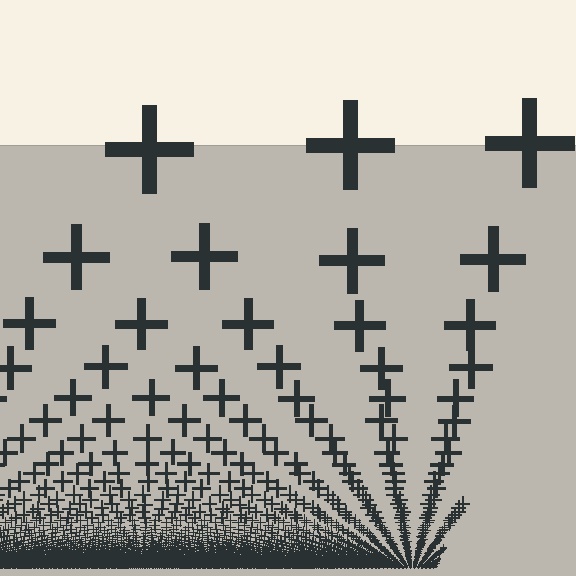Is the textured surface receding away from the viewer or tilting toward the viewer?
The surface appears to tilt toward the viewer. Texture elements get larger and sparser toward the top.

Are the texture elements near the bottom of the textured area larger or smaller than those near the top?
Smaller. The gradient is inverted — elements near the bottom are smaller and denser.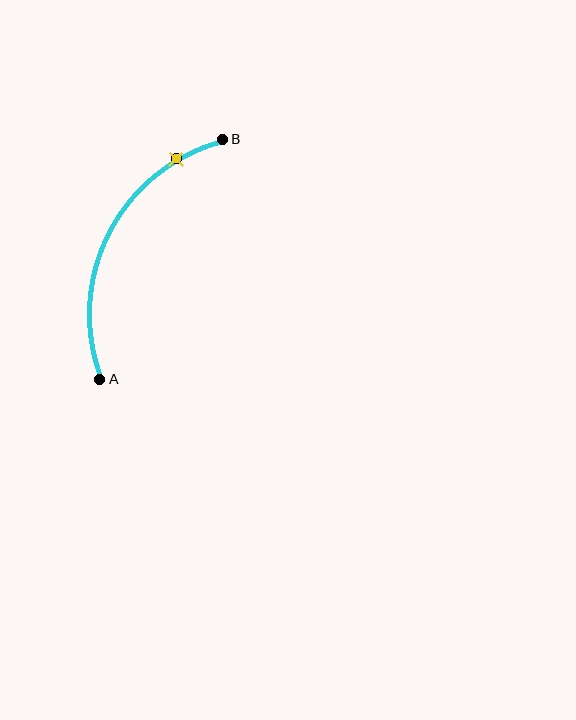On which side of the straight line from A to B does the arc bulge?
The arc bulges to the left of the straight line connecting A and B.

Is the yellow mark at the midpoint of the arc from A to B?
No. The yellow mark lies on the arc but is closer to endpoint B. The arc midpoint would be at the point on the curve equidistant along the arc from both A and B.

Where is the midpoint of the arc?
The arc midpoint is the point on the curve farthest from the straight line joining A and B. It sits to the left of that line.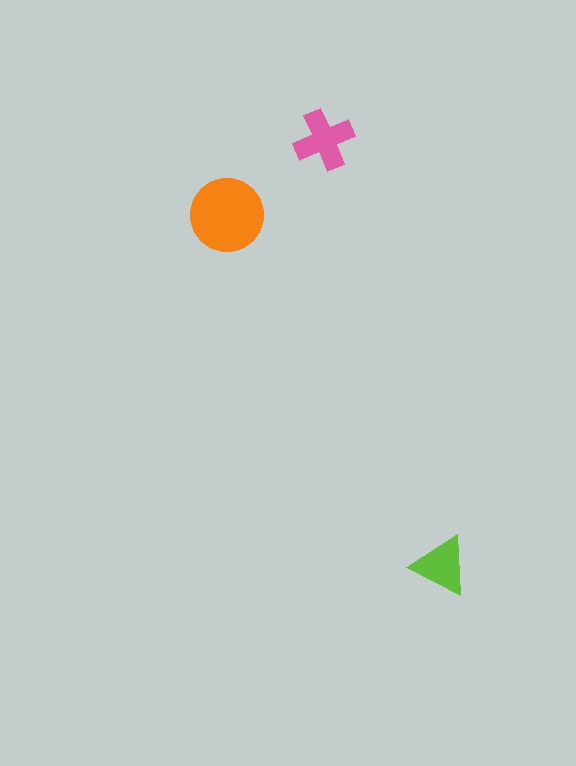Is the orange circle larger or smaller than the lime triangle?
Larger.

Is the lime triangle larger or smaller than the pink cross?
Smaller.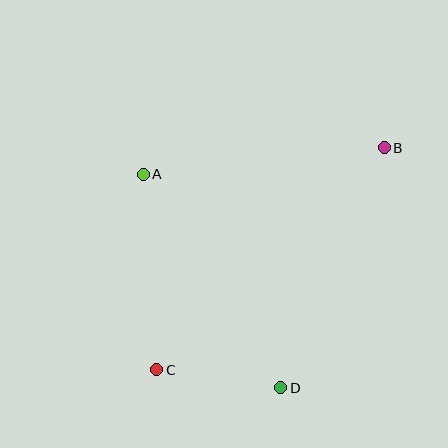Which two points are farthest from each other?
Points B and C are farthest from each other.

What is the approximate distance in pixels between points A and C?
The distance between A and C is approximately 196 pixels.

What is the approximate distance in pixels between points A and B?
The distance between A and B is approximately 242 pixels.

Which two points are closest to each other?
Points C and D are closest to each other.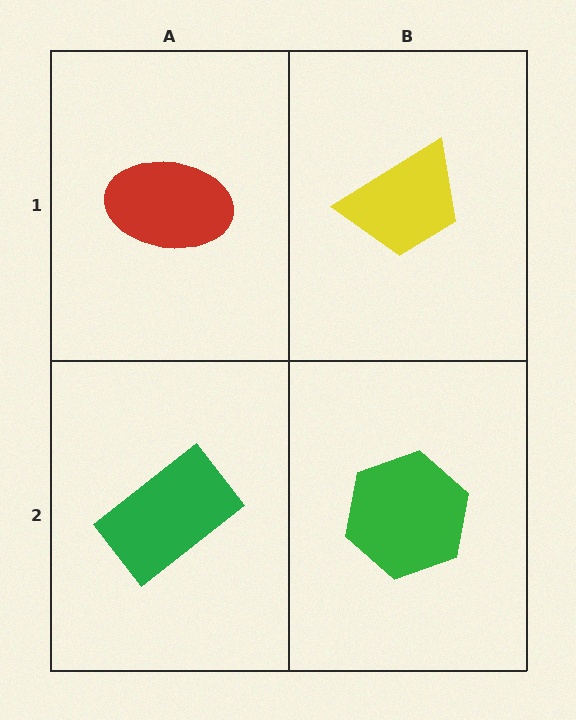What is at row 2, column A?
A green rectangle.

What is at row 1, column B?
A yellow trapezoid.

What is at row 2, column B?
A green hexagon.